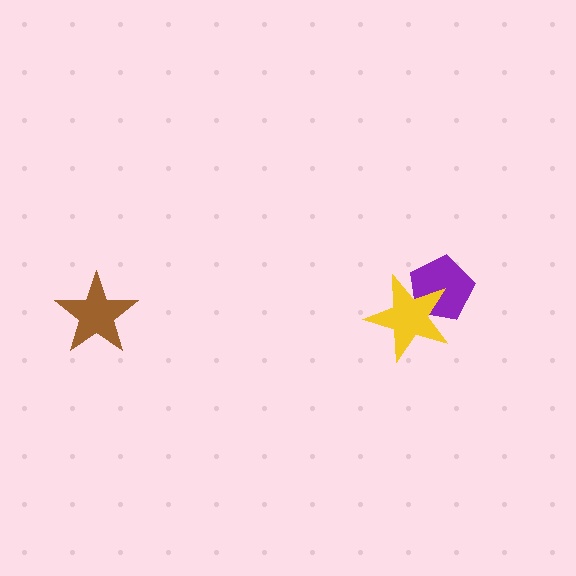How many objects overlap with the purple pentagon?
1 object overlaps with the purple pentagon.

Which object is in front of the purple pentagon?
The yellow star is in front of the purple pentagon.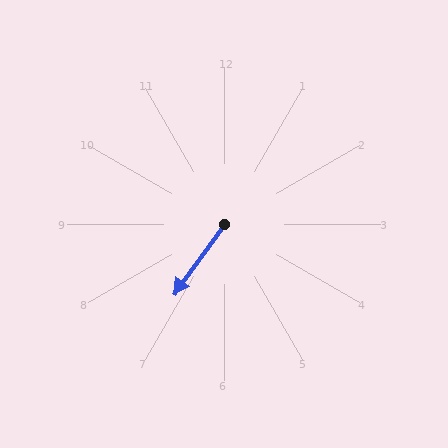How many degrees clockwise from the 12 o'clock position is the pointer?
Approximately 216 degrees.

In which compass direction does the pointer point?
Southwest.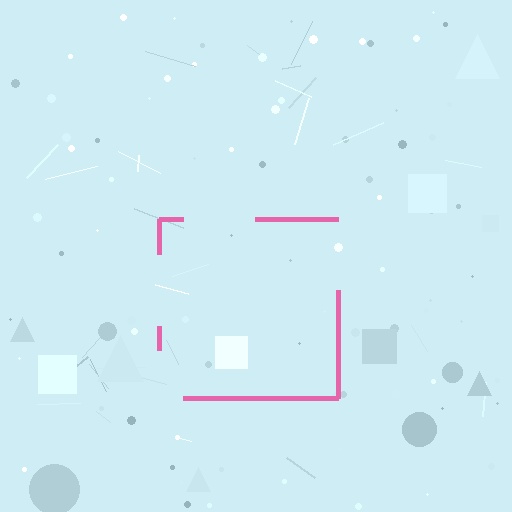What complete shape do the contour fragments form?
The contour fragments form a square.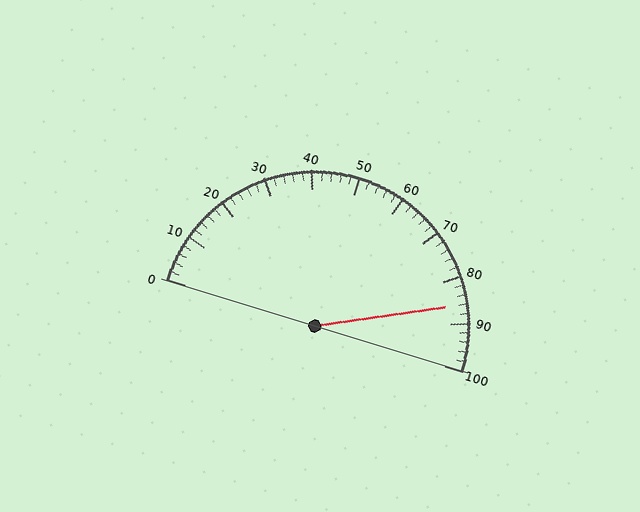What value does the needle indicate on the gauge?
The needle indicates approximately 86.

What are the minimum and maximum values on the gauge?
The gauge ranges from 0 to 100.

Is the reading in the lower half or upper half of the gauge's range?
The reading is in the upper half of the range (0 to 100).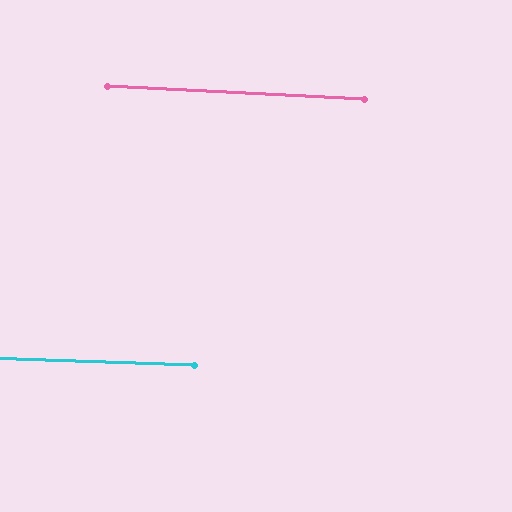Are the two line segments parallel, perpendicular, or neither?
Parallel — their directions differ by only 1.0°.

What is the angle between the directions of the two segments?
Approximately 1 degree.